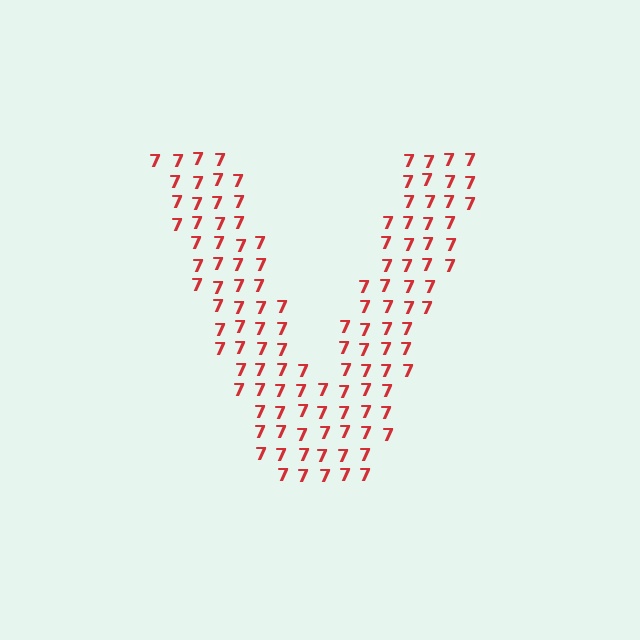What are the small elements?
The small elements are digit 7's.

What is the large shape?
The large shape is the letter V.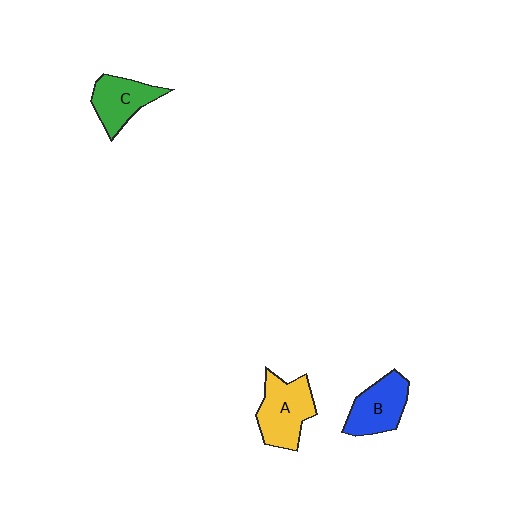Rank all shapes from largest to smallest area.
From largest to smallest: A (yellow), B (blue), C (green).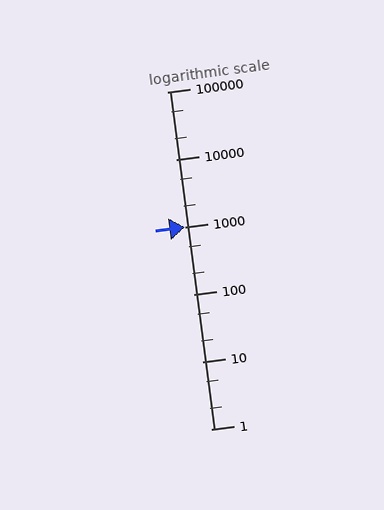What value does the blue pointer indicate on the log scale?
The pointer indicates approximately 1000.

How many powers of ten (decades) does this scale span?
The scale spans 5 decades, from 1 to 100000.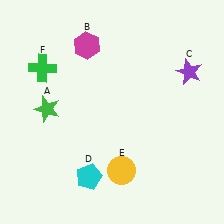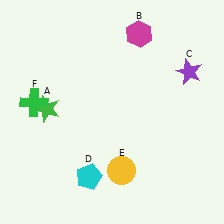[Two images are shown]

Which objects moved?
The objects that moved are: the magenta hexagon (B), the green cross (F).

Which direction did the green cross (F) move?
The green cross (F) moved down.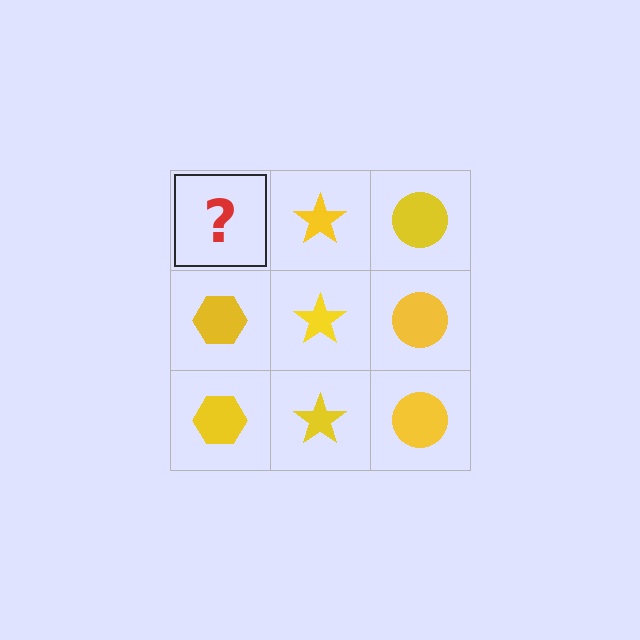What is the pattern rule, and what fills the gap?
The rule is that each column has a consistent shape. The gap should be filled with a yellow hexagon.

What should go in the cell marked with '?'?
The missing cell should contain a yellow hexagon.